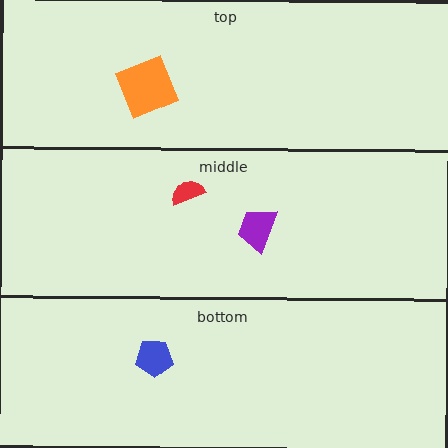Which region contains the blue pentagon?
The bottom region.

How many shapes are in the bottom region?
1.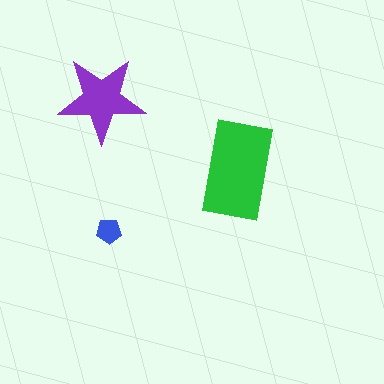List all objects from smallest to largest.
The blue pentagon, the purple star, the green rectangle.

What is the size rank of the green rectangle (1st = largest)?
1st.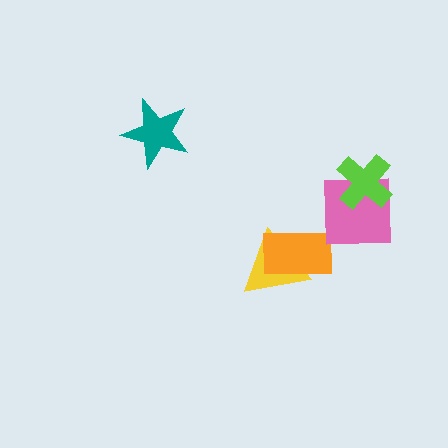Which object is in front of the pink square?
The lime cross is in front of the pink square.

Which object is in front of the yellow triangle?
The orange rectangle is in front of the yellow triangle.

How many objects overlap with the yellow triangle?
1 object overlaps with the yellow triangle.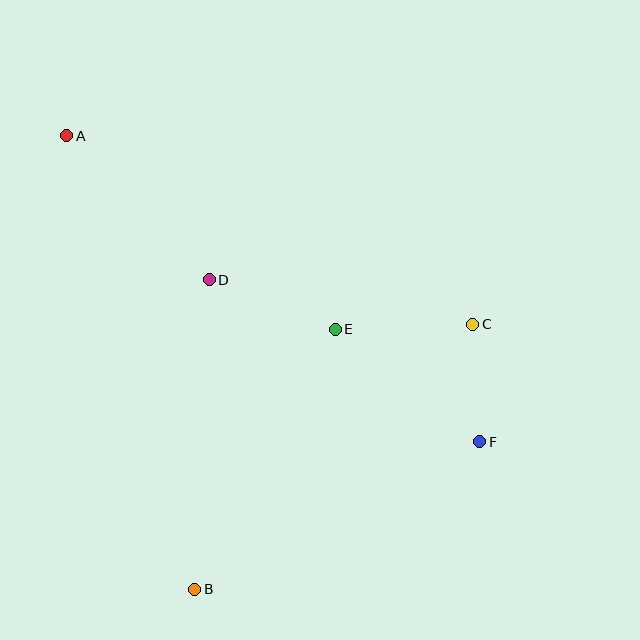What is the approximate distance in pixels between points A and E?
The distance between A and E is approximately 331 pixels.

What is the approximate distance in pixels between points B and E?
The distance between B and E is approximately 295 pixels.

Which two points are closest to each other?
Points C and F are closest to each other.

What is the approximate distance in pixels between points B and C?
The distance between B and C is approximately 384 pixels.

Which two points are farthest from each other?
Points A and F are farthest from each other.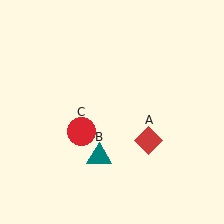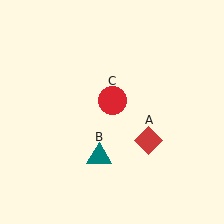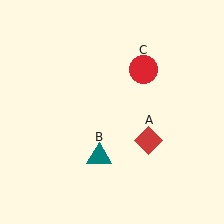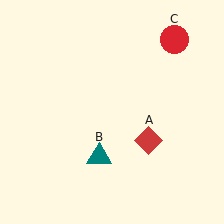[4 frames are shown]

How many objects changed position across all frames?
1 object changed position: red circle (object C).